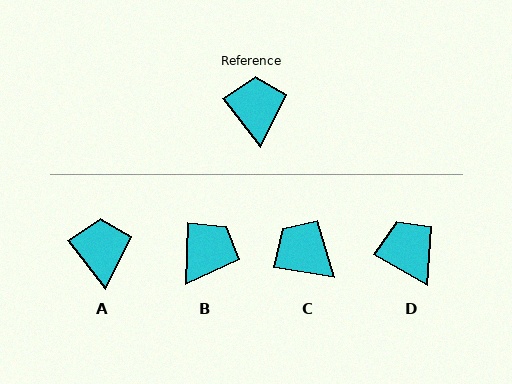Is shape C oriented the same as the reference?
No, it is off by about 43 degrees.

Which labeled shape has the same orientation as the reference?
A.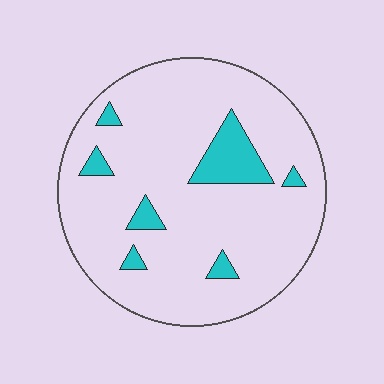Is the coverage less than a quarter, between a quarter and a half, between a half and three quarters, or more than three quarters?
Less than a quarter.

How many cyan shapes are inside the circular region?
7.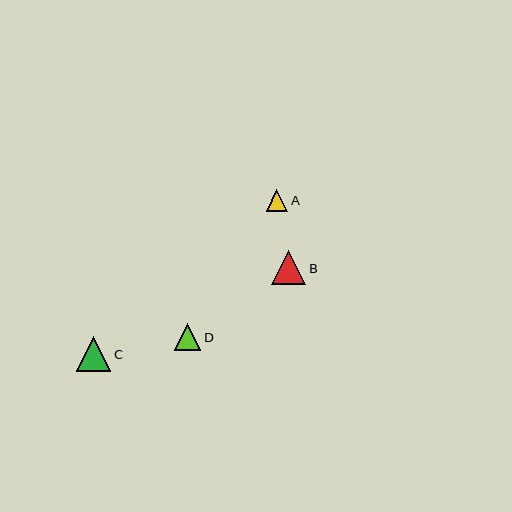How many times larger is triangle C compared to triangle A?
Triangle C is approximately 1.6 times the size of triangle A.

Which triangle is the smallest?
Triangle A is the smallest with a size of approximately 21 pixels.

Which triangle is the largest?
Triangle C is the largest with a size of approximately 34 pixels.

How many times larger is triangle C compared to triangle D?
Triangle C is approximately 1.3 times the size of triangle D.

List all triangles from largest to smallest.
From largest to smallest: C, B, D, A.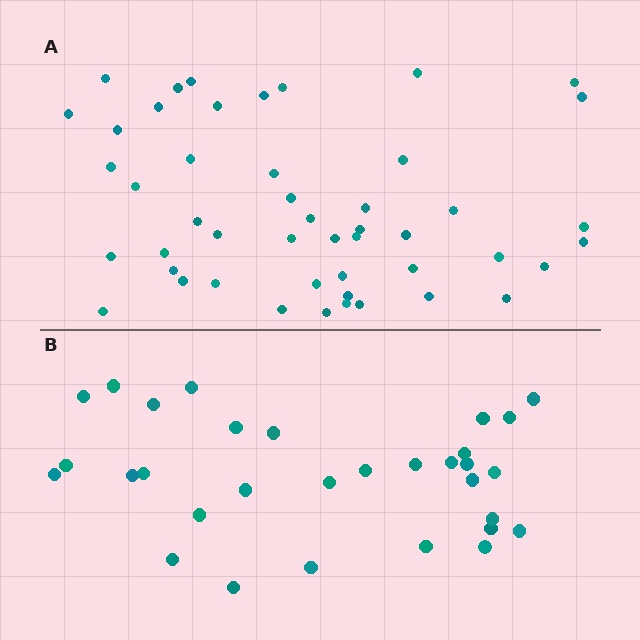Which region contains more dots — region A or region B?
Region A (the top region) has more dots.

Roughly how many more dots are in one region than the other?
Region A has approximately 15 more dots than region B.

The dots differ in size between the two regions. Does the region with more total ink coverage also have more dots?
No. Region B has more total ink coverage because its dots are larger, but region A actually contains more individual dots. Total area can be misleading — the number of items is what matters here.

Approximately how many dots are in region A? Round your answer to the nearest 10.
About 50 dots. (The exact count is 48, which rounds to 50.)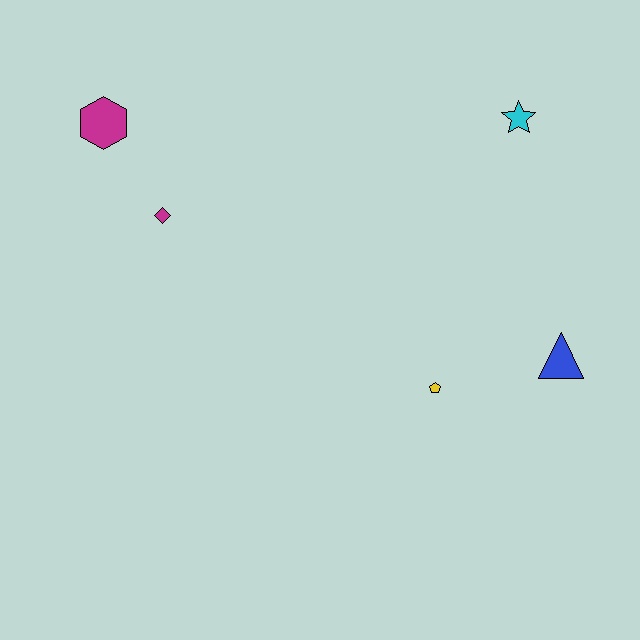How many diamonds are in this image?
There is 1 diamond.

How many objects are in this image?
There are 5 objects.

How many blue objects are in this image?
There is 1 blue object.